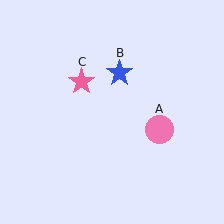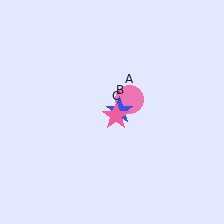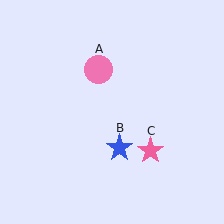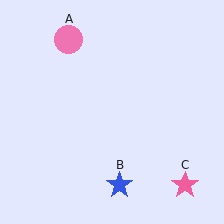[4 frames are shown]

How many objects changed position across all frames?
3 objects changed position: pink circle (object A), blue star (object B), pink star (object C).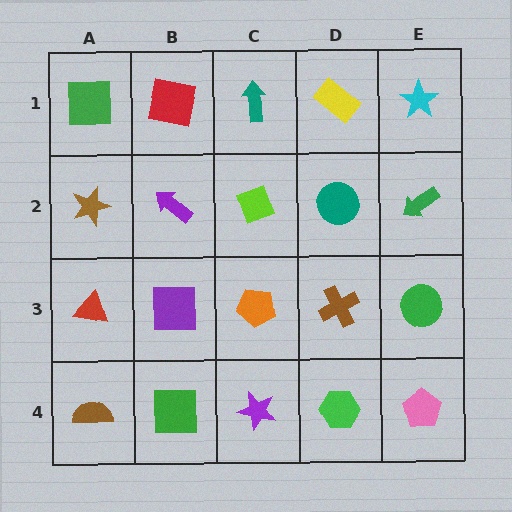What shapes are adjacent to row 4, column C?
An orange pentagon (row 3, column C), a green square (row 4, column B), a green hexagon (row 4, column D).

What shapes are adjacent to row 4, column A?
A red triangle (row 3, column A), a green square (row 4, column B).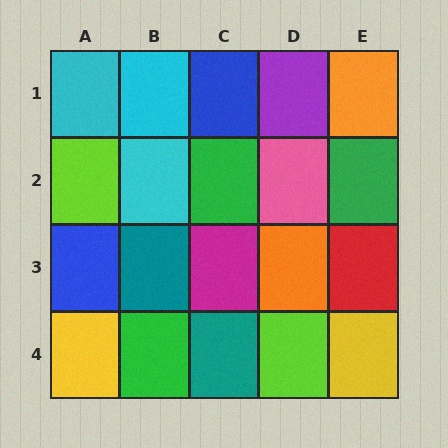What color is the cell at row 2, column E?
Green.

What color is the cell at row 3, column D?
Orange.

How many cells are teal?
2 cells are teal.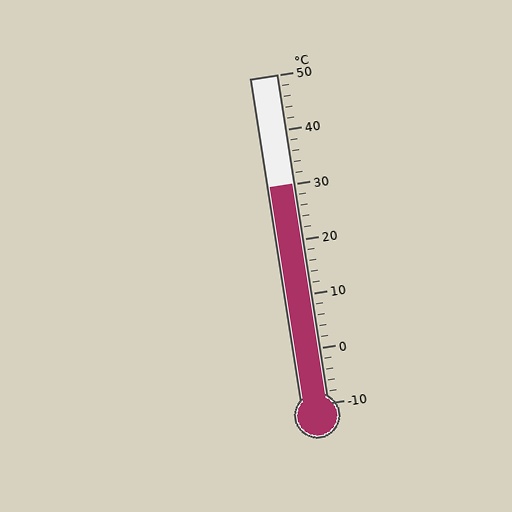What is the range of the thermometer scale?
The thermometer scale ranges from -10°C to 50°C.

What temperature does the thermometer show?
The thermometer shows approximately 30°C.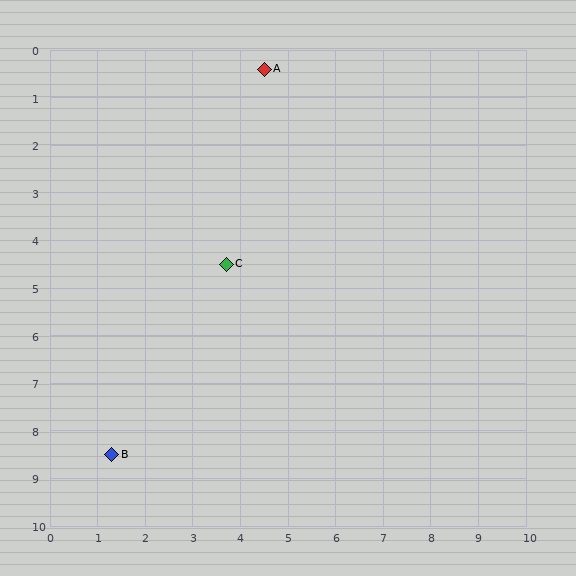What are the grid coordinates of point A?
Point A is at approximately (4.5, 0.4).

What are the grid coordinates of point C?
Point C is at approximately (3.7, 4.5).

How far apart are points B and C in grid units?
Points B and C are about 4.7 grid units apart.